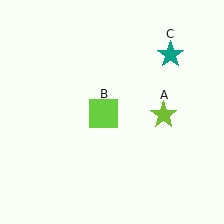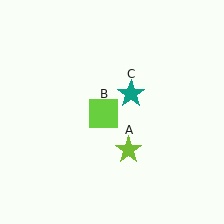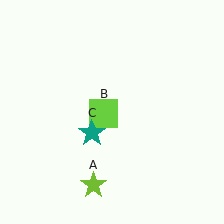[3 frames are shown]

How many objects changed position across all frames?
2 objects changed position: lime star (object A), teal star (object C).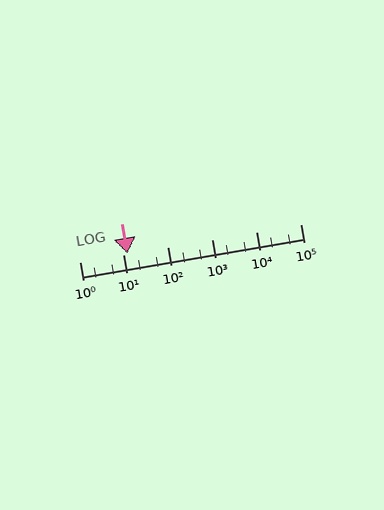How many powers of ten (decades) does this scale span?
The scale spans 5 decades, from 1 to 100000.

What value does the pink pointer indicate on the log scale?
The pointer indicates approximately 12.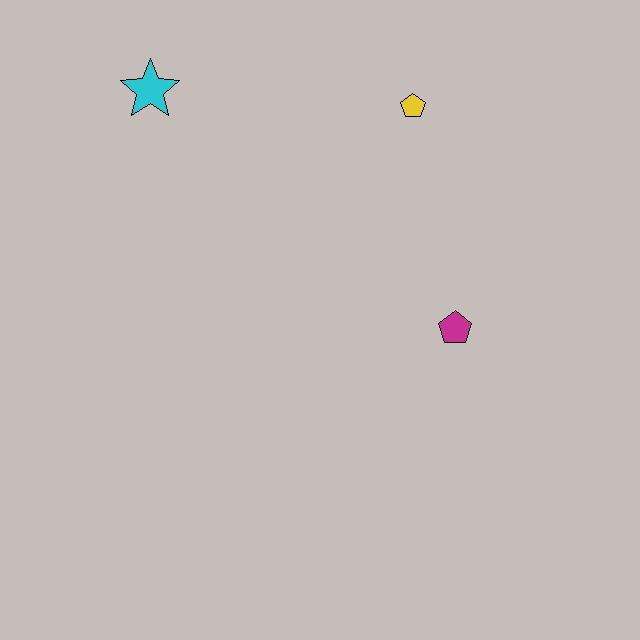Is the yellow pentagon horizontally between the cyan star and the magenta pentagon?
Yes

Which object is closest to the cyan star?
The yellow pentagon is closest to the cyan star.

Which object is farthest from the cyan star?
The magenta pentagon is farthest from the cyan star.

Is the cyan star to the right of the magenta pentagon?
No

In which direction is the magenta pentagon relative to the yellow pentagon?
The magenta pentagon is below the yellow pentagon.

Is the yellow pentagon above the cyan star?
No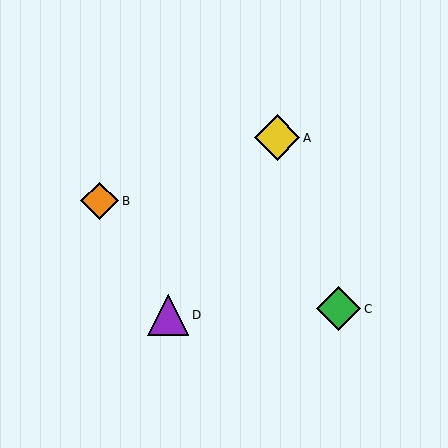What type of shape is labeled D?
Shape D is a purple triangle.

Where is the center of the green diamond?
The center of the green diamond is at (338, 309).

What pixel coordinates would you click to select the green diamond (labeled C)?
Click at (338, 309) to select the green diamond C.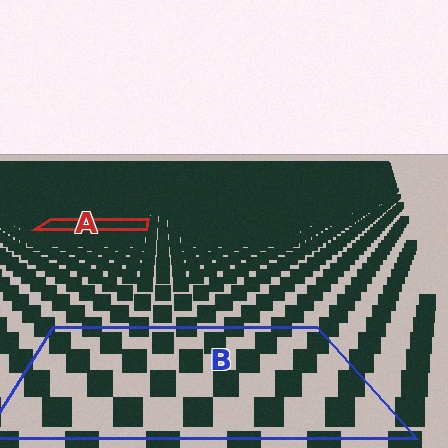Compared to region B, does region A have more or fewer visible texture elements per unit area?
Region A has more texture elements per unit area — they are packed more densely because it is farther away.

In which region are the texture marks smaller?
The texture marks are smaller in region A, because it is farther away.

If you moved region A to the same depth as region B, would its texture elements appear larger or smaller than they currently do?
They would appear larger. At a closer depth, the same texture elements are projected at a bigger on-screen size.